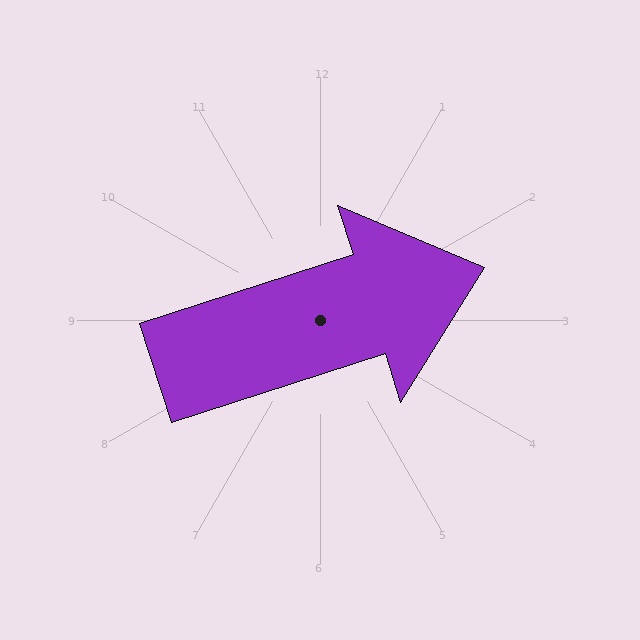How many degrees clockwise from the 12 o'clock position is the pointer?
Approximately 72 degrees.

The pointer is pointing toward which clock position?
Roughly 2 o'clock.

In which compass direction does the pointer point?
East.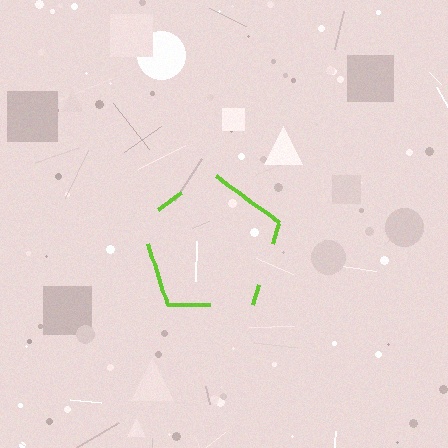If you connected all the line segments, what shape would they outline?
They would outline a pentagon.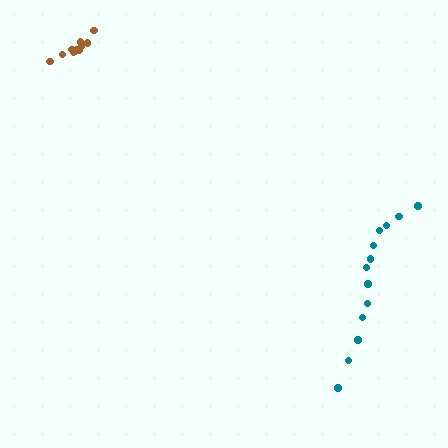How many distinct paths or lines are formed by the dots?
There are 2 distinct paths.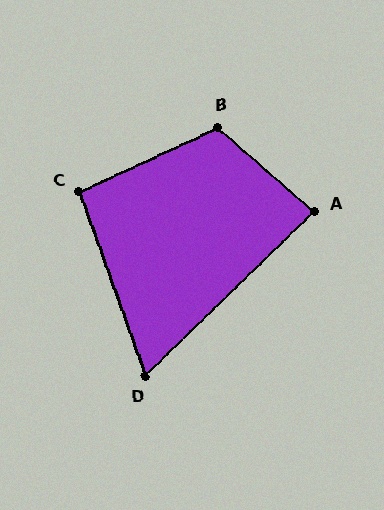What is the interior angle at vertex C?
Approximately 95 degrees (approximately right).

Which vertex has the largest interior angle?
B, at approximately 114 degrees.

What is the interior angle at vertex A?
Approximately 85 degrees (approximately right).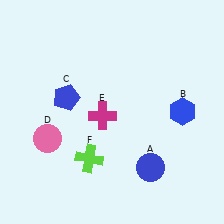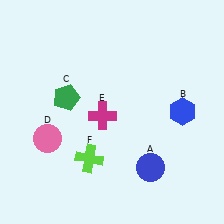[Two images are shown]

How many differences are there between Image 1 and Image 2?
There is 1 difference between the two images.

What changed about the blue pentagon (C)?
In Image 1, C is blue. In Image 2, it changed to green.